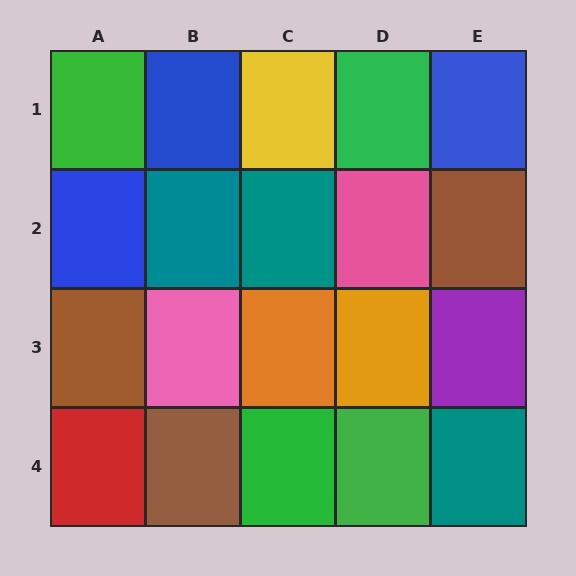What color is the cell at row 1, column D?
Green.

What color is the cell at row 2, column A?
Blue.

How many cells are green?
4 cells are green.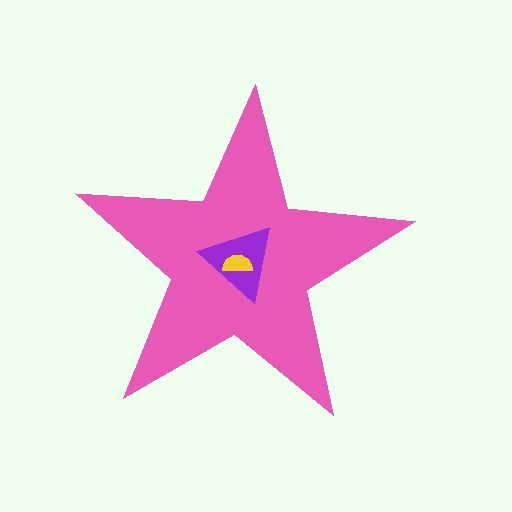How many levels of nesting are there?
3.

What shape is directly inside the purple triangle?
The yellow semicircle.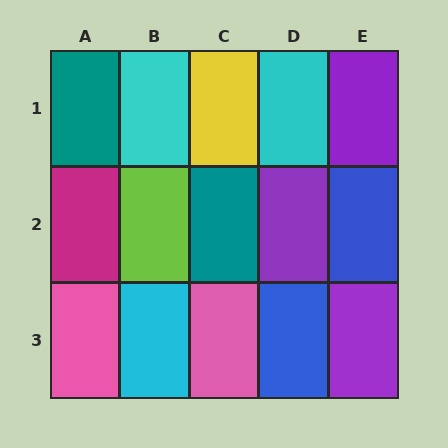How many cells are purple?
3 cells are purple.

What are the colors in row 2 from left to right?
Magenta, lime, teal, purple, blue.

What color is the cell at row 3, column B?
Cyan.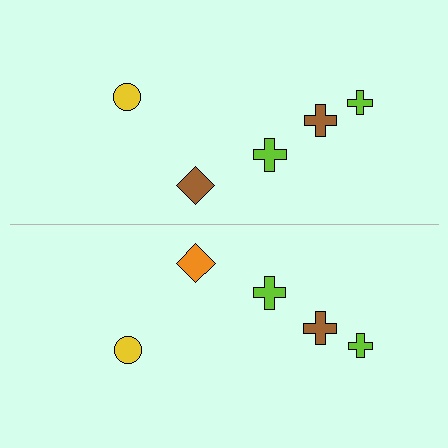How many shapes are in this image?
There are 10 shapes in this image.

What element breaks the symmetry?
The orange diamond on the bottom side breaks the symmetry — its mirror counterpart is brown.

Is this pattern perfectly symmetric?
No, the pattern is not perfectly symmetric. The orange diamond on the bottom side breaks the symmetry — its mirror counterpart is brown.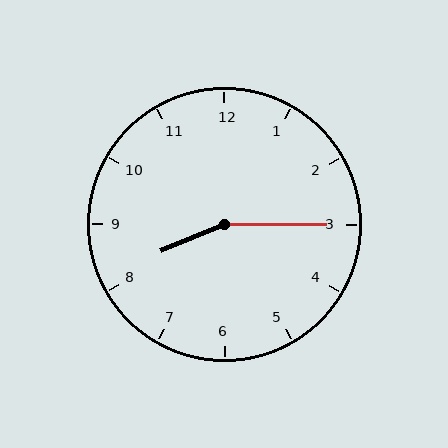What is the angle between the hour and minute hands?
Approximately 158 degrees.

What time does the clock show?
8:15.